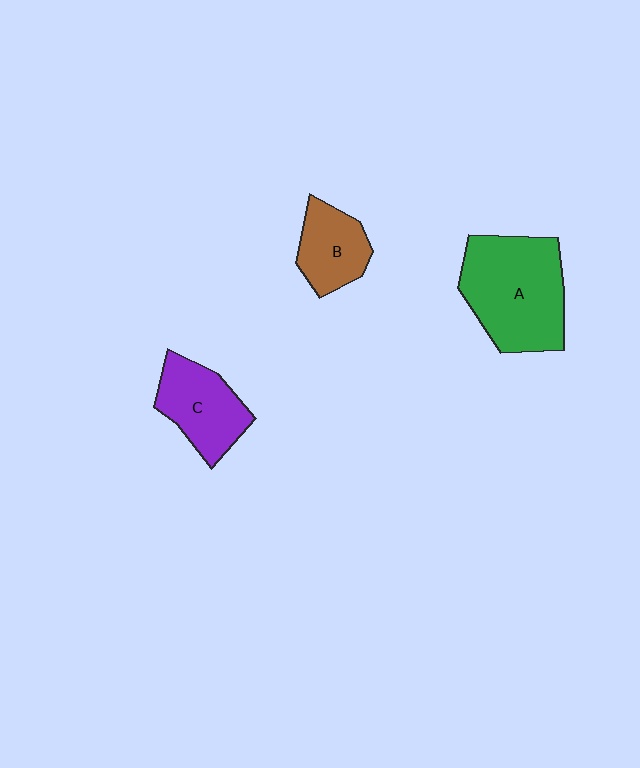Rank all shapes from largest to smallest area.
From largest to smallest: A (green), C (purple), B (brown).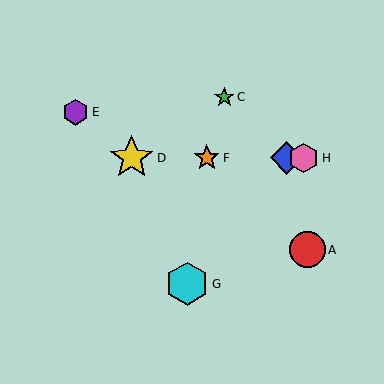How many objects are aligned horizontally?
4 objects (B, D, F, H) are aligned horizontally.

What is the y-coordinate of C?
Object C is at y≈97.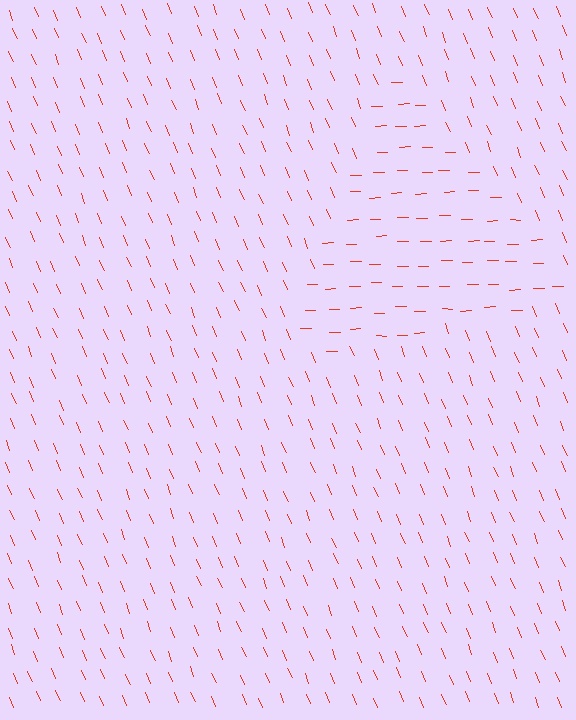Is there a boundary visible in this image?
Yes, there is a texture boundary formed by a change in line orientation.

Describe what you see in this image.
The image is filled with small red line segments. A triangle region in the image has lines oriented differently from the surrounding lines, creating a visible texture boundary.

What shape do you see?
I see a triangle.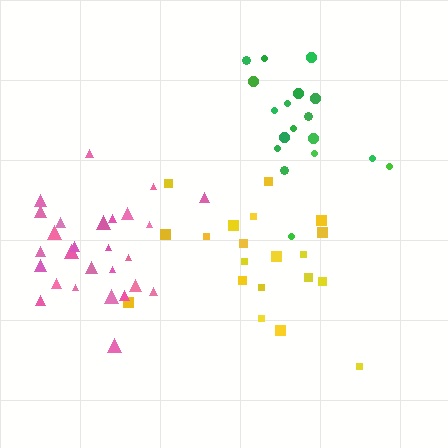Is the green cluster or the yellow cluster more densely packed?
Green.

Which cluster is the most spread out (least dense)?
Yellow.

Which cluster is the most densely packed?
Pink.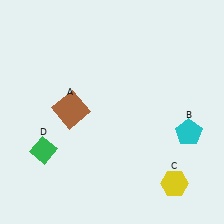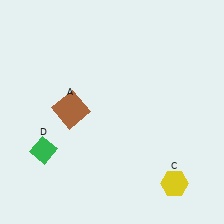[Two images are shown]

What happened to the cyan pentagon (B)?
The cyan pentagon (B) was removed in Image 2. It was in the bottom-right area of Image 1.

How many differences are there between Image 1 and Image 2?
There is 1 difference between the two images.